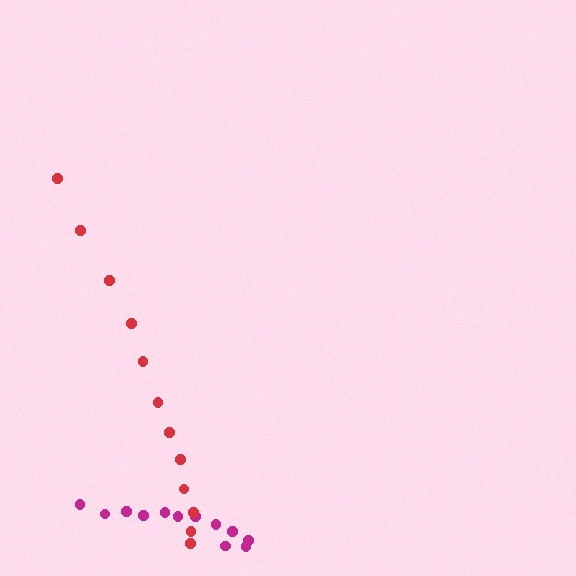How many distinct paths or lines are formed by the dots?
There are 2 distinct paths.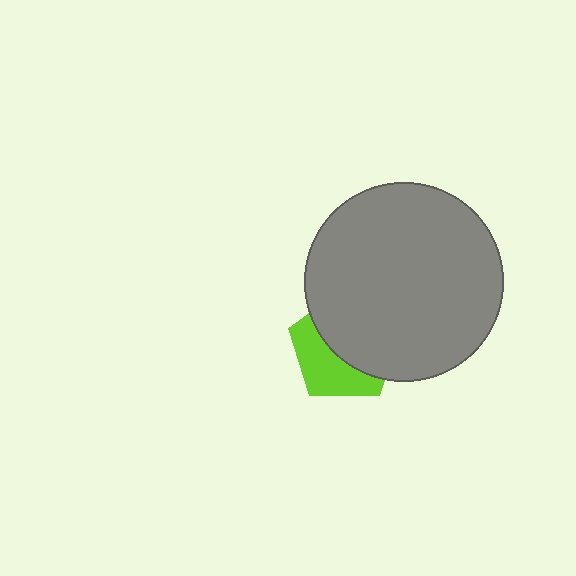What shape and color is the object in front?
The object in front is a gray circle.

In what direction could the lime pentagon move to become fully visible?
The lime pentagon could move toward the lower-left. That would shift it out from behind the gray circle entirely.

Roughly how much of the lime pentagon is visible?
A small part of it is visible (roughly 42%).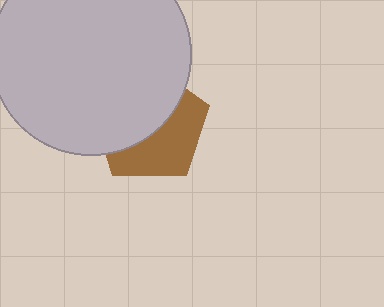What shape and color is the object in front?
The object in front is a light gray circle.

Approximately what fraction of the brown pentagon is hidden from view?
Roughly 54% of the brown pentagon is hidden behind the light gray circle.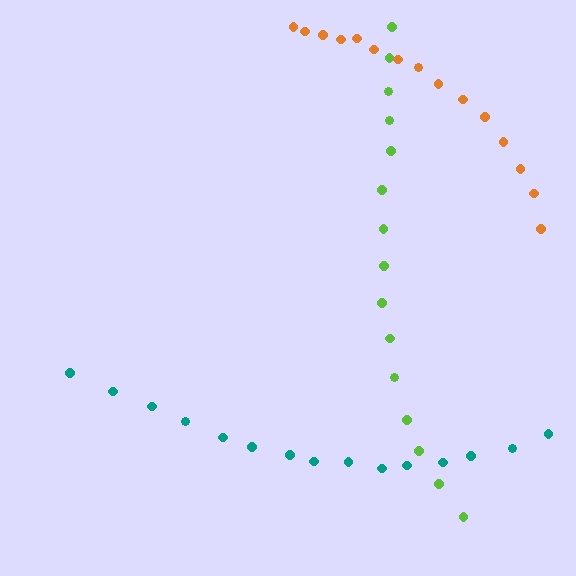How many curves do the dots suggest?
There are 3 distinct paths.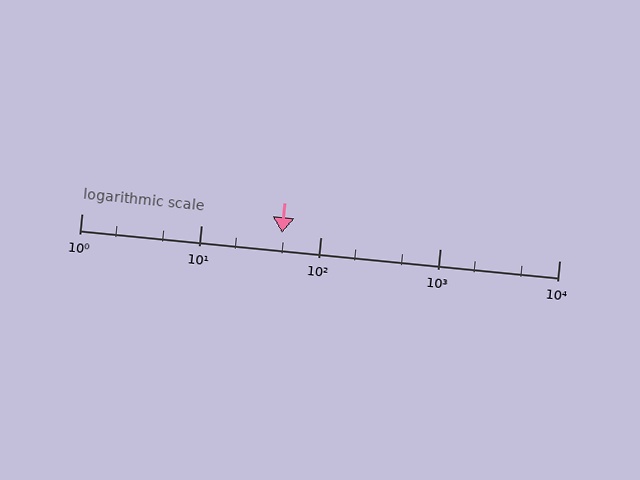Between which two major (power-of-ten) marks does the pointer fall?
The pointer is between 10 and 100.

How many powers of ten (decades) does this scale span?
The scale spans 4 decades, from 1 to 10000.